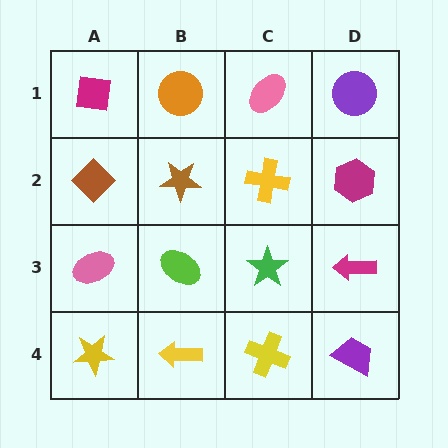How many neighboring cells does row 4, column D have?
2.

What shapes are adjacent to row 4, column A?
A pink ellipse (row 3, column A), a yellow arrow (row 4, column B).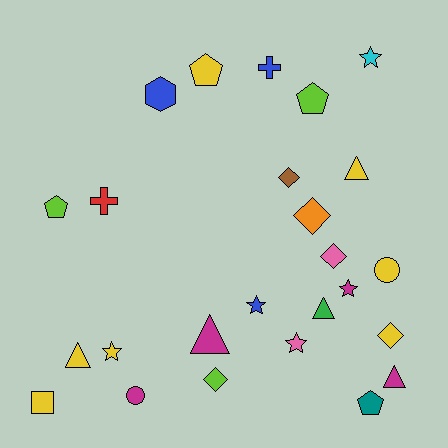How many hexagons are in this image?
There is 1 hexagon.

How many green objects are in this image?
There is 1 green object.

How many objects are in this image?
There are 25 objects.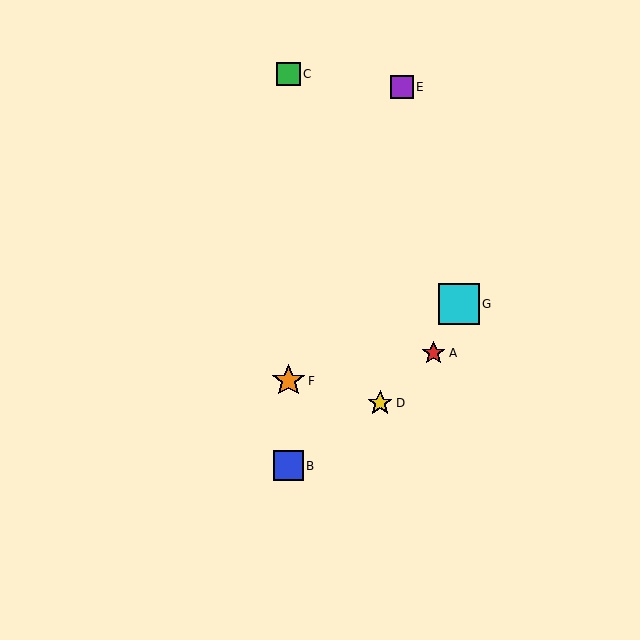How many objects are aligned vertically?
3 objects (B, C, F) are aligned vertically.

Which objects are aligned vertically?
Objects B, C, F are aligned vertically.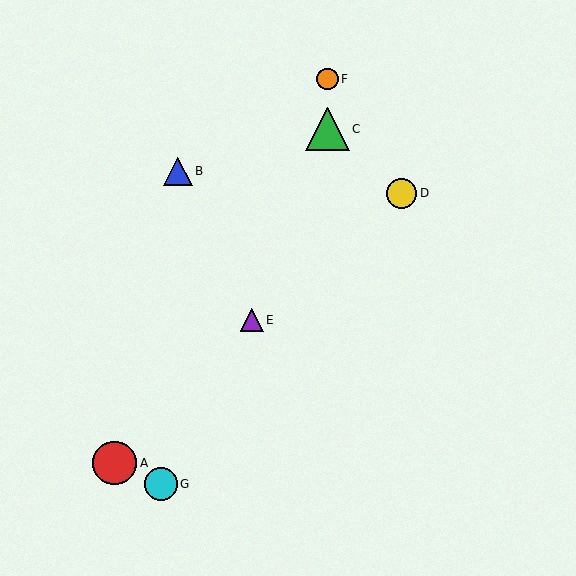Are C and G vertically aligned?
No, C is at x≈328 and G is at x≈161.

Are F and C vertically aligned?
Yes, both are at x≈328.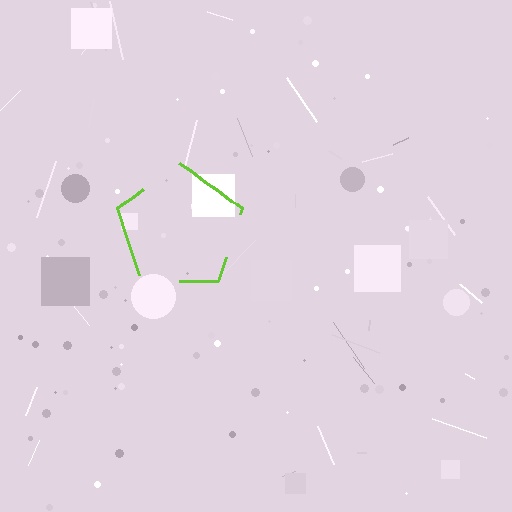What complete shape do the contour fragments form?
The contour fragments form a pentagon.